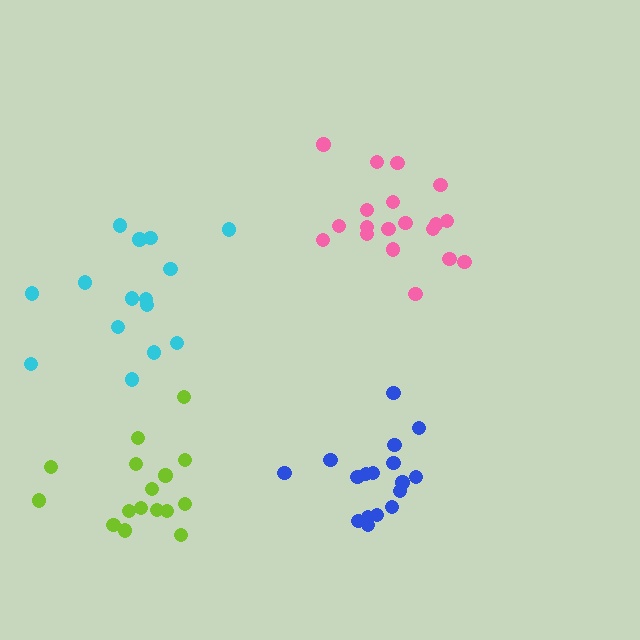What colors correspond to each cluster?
The clusters are colored: pink, cyan, lime, blue.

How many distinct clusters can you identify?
There are 4 distinct clusters.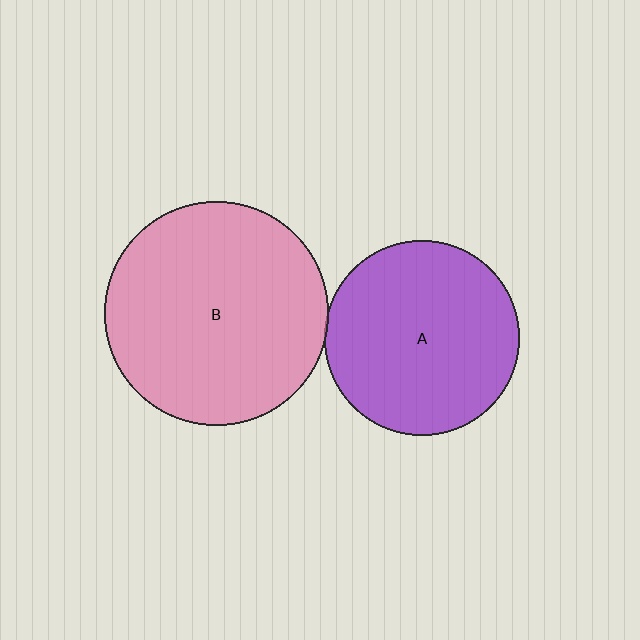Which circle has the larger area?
Circle B (pink).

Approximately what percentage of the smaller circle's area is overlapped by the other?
Approximately 5%.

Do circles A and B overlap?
Yes.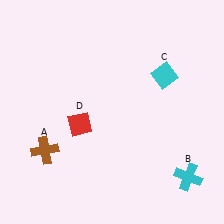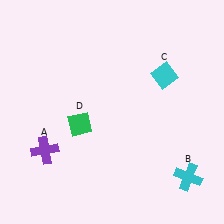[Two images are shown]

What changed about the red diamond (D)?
In Image 1, D is red. In Image 2, it changed to green.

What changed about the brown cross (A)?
In Image 1, A is brown. In Image 2, it changed to purple.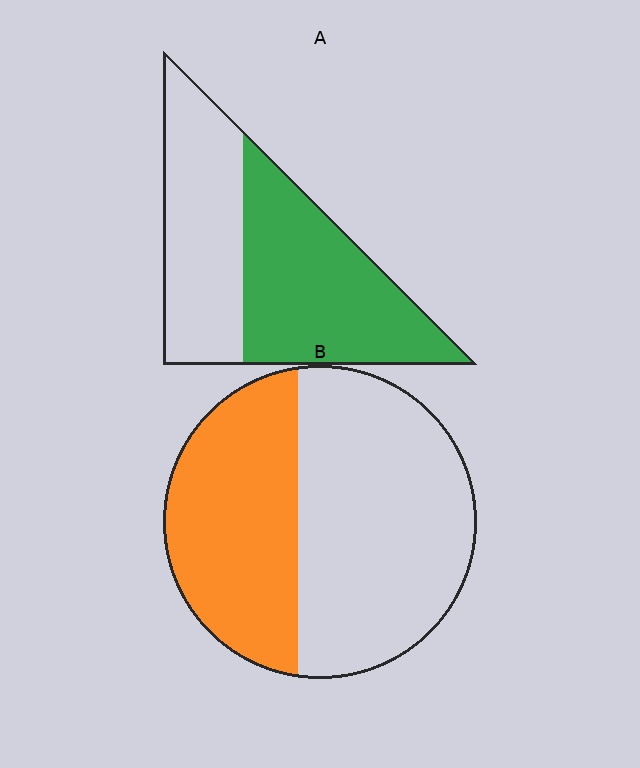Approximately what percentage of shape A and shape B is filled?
A is approximately 55% and B is approximately 40%.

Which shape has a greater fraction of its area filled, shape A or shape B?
Shape A.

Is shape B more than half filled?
No.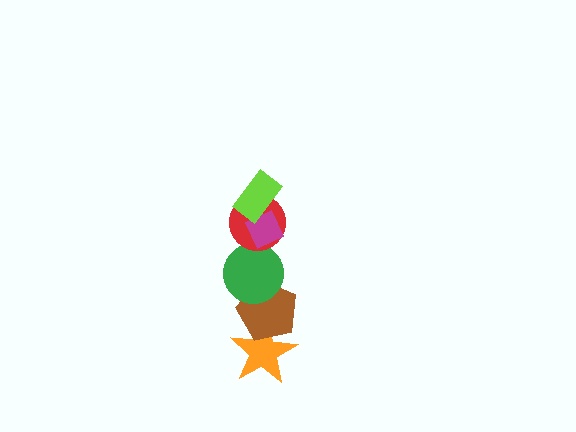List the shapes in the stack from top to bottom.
From top to bottom: the lime rectangle, the magenta diamond, the red circle, the green circle, the brown pentagon, the orange star.